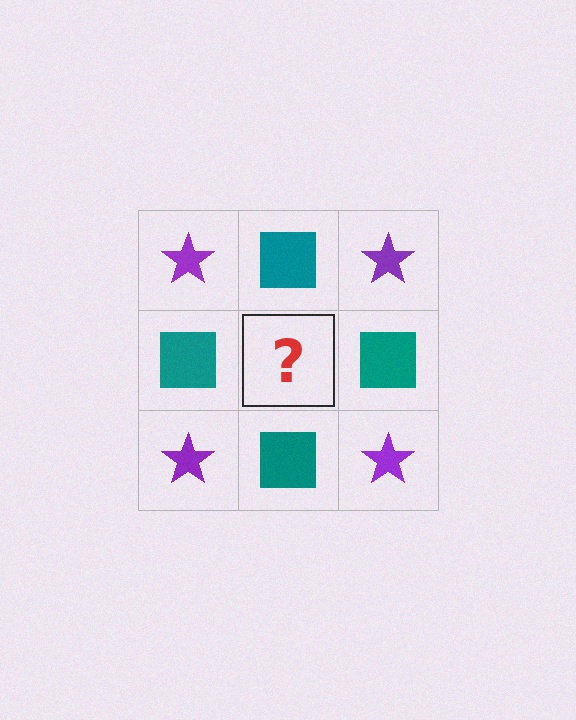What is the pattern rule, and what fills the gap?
The rule is that it alternates purple star and teal square in a checkerboard pattern. The gap should be filled with a purple star.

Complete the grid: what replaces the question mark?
The question mark should be replaced with a purple star.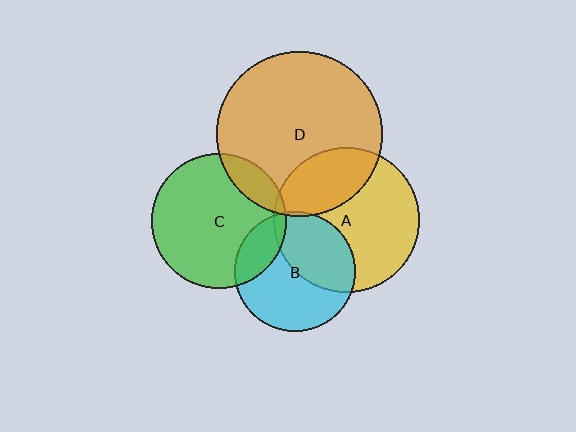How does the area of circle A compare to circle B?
Approximately 1.4 times.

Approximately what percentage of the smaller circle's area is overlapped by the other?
Approximately 5%.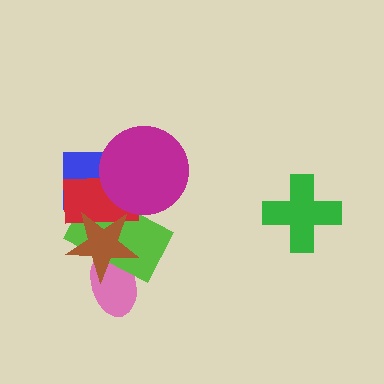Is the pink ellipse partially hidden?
Yes, it is partially covered by another shape.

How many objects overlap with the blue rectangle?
4 objects overlap with the blue rectangle.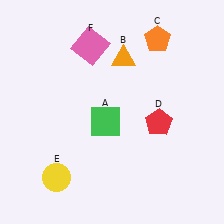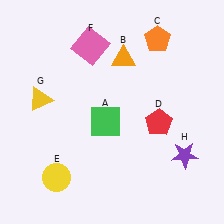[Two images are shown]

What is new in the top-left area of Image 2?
A yellow triangle (G) was added in the top-left area of Image 2.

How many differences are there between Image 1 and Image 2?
There are 2 differences between the two images.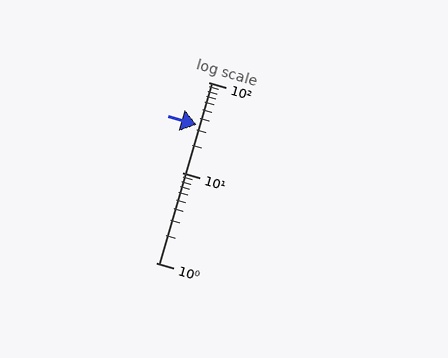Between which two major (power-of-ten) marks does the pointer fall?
The pointer is between 10 and 100.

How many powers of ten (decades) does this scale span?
The scale spans 2 decades, from 1 to 100.